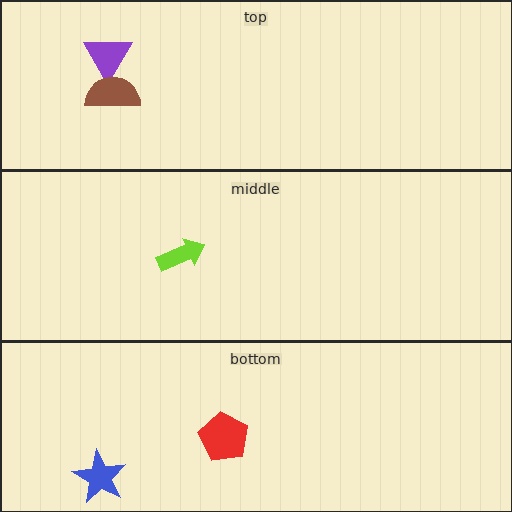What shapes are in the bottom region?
The red pentagon, the blue star.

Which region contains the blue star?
The bottom region.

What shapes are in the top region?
The purple triangle, the brown semicircle.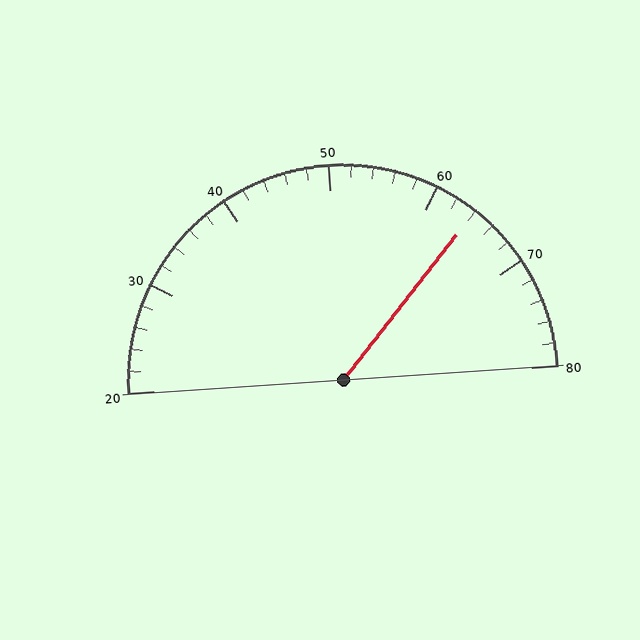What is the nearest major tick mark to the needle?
The nearest major tick mark is 60.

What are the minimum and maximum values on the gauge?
The gauge ranges from 20 to 80.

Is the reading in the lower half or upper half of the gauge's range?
The reading is in the upper half of the range (20 to 80).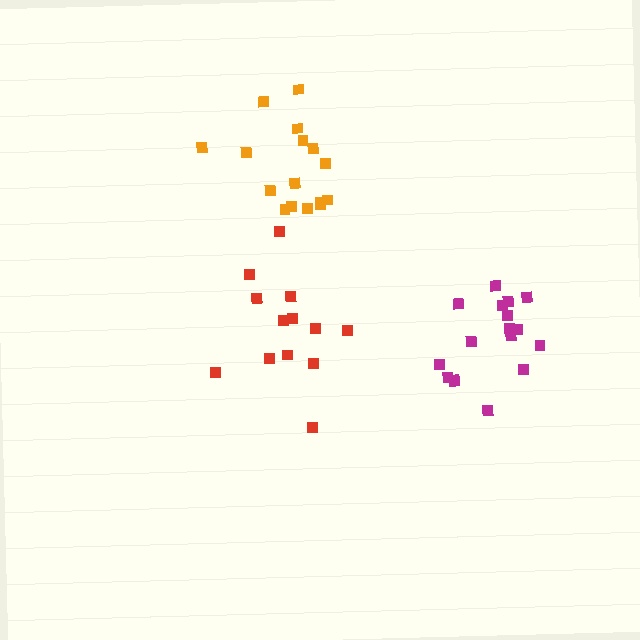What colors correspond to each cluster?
The clusters are colored: red, orange, magenta.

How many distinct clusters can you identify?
There are 3 distinct clusters.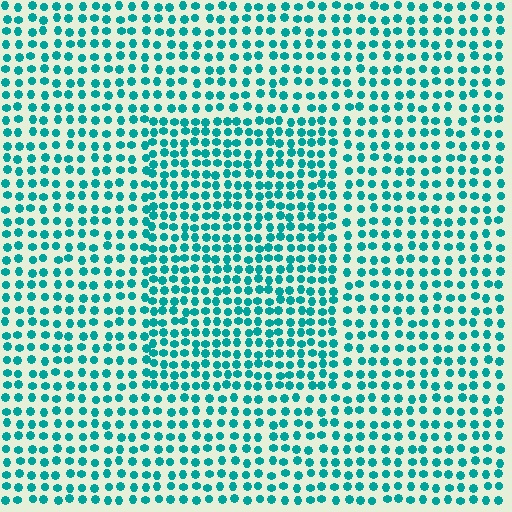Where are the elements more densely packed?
The elements are more densely packed inside the rectangle boundary.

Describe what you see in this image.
The image contains small teal elements arranged at two different densities. A rectangle-shaped region is visible where the elements are more densely packed than the surrounding area.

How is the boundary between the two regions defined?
The boundary is defined by a change in element density (approximately 1.4x ratio). All elements are the same color, size, and shape.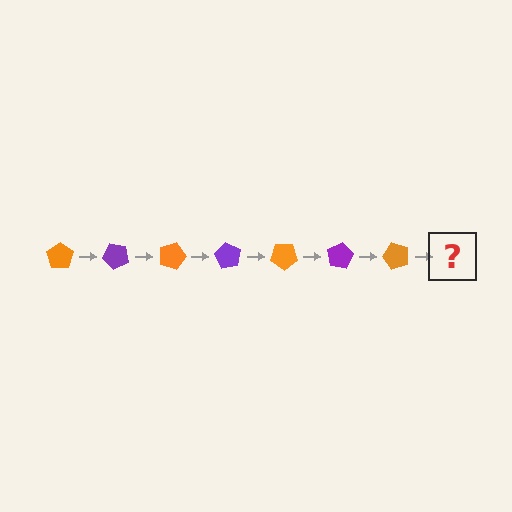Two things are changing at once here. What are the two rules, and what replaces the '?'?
The two rules are that it rotates 45 degrees each step and the color cycles through orange and purple. The '?' should be a purple pentagon, rotated 315 degrees from the start.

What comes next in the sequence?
The next element should be a purple pentagon, rotated 315 degrees from the start.